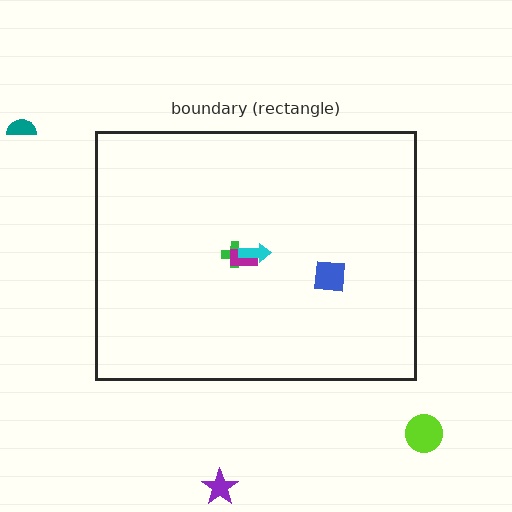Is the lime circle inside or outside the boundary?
Outside.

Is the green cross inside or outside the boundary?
Inside.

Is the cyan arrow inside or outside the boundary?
Inside.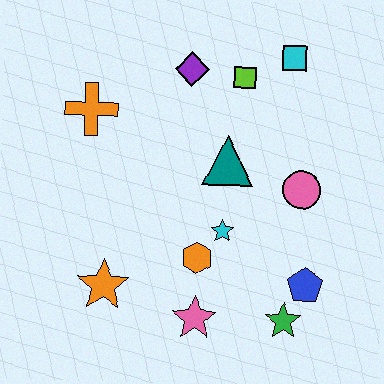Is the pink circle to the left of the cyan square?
No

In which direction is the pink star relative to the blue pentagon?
The pink star is to the left of the blue pentagon.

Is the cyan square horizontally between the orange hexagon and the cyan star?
No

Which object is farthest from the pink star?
The cyan square is farthest from the pink star.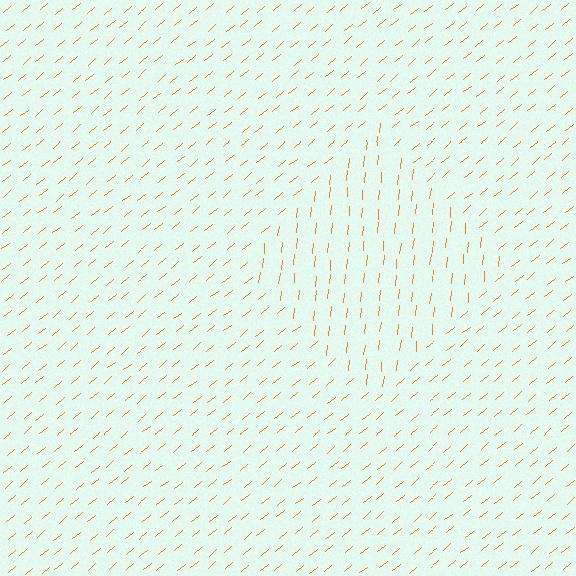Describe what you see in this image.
The image is filled with small orange line segments. A diamond region in the image has lines oriented differently from the surrounding lines, creating a visible texture boundary.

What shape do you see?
I see a diamond.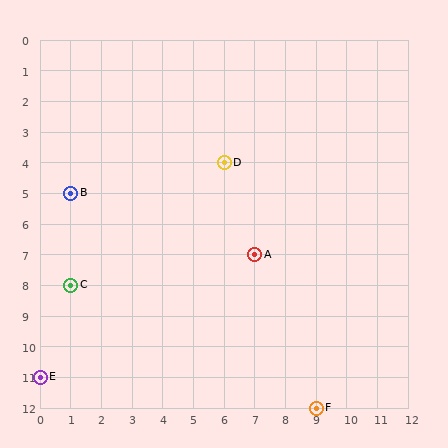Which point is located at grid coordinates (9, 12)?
Point F is at (9, 12).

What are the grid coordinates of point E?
Point E is at grid coordinates (0, 11).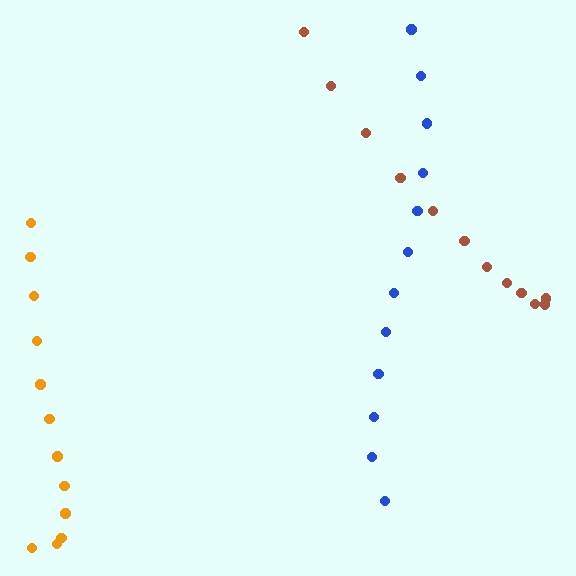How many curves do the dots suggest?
There are 3 distinct paths.